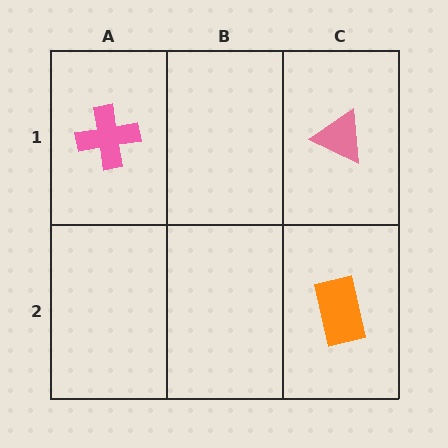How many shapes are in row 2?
1 shape.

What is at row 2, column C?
An orange rectangle.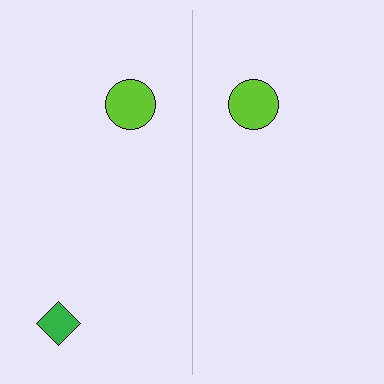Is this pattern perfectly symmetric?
No, the pattern is not perfectly symmetric. A green diamond is missing from the right side.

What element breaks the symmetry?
A green diamond is missing from the right side.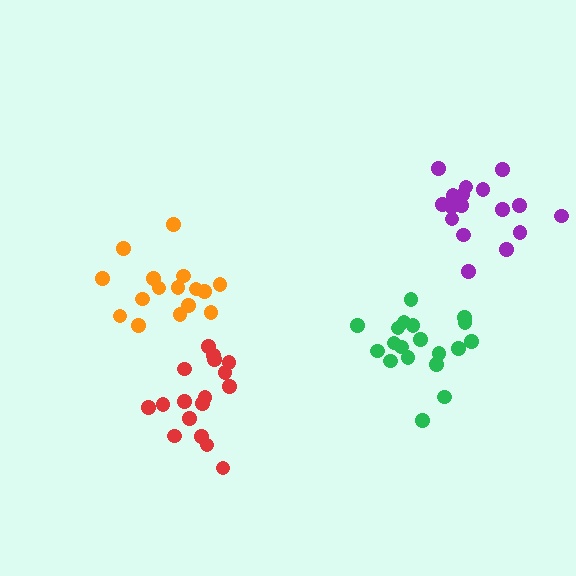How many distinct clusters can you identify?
There are 4 distinct clusters.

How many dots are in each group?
Group 1: 17 dots, Group 2: 19 dots, Group 3: 16 dots, Group 4: 17 dots (69 total).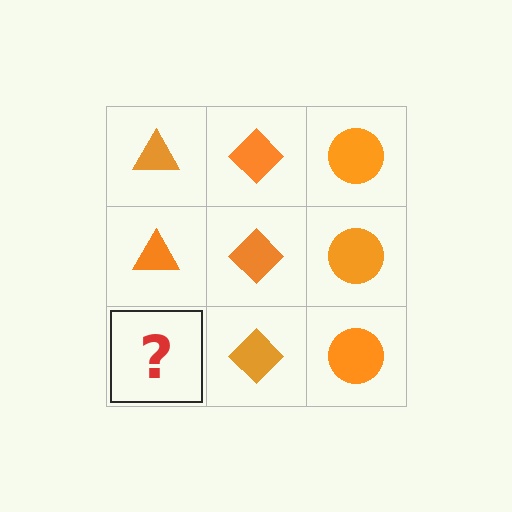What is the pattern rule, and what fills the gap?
The rule is that each column has a consistent shape. The gap should be filled with an orange triangle.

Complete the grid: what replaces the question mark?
The question mark should be replaced with an orange triangle.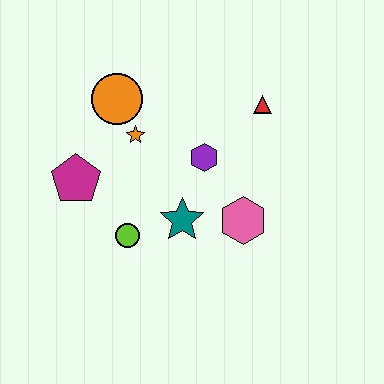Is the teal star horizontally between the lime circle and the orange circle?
No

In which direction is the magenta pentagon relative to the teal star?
The magenta pentagon is to the left of the teal star.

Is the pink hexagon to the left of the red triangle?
Yes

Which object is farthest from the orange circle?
The pink hexagon is farthest from the orange circle.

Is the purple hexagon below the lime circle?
No